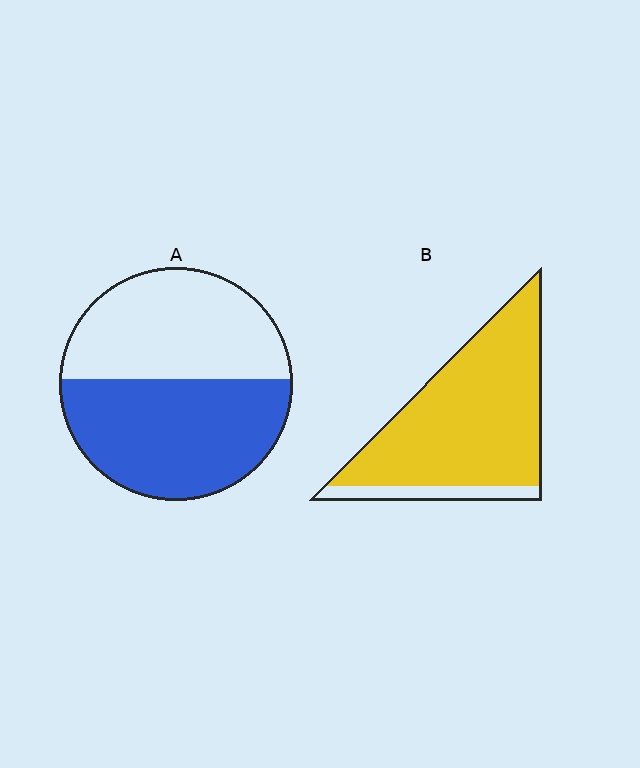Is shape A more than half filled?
Roughly half.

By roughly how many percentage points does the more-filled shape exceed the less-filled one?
By roughly 35 percentage points (B over A).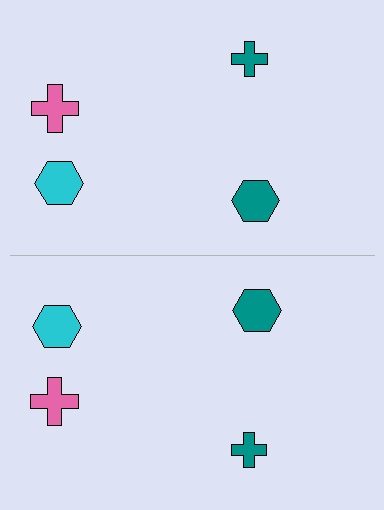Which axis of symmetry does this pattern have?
The pattern has a horizontal axis of symmetry running through the center of the image.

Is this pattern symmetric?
Yes, this pattern has bilateral (reflection) symmetry.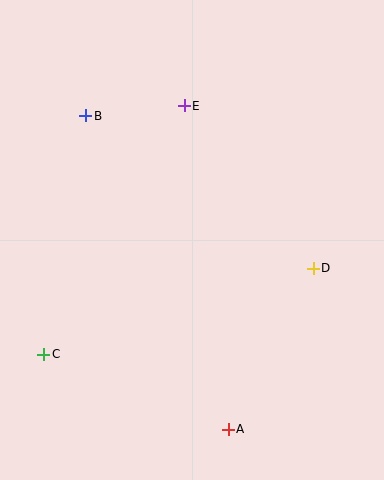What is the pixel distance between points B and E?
The distance between B and E is 99 pixels.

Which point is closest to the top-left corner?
Point B is closest to the top-left corner.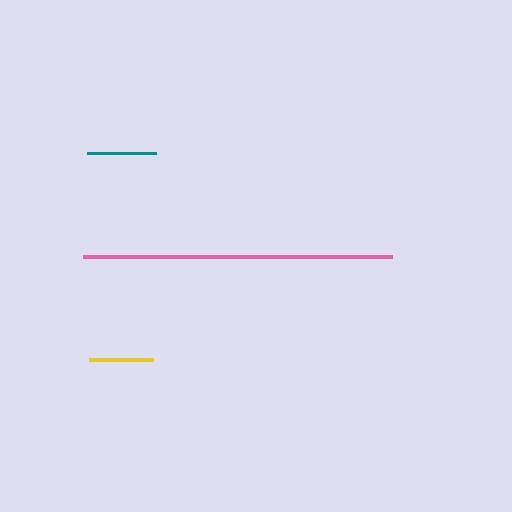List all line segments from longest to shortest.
From longest to shortest: pink, teal, yellow.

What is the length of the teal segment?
The teal segment is approximately 69 pixels long.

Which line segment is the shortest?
The yellow line is the shortest at approximately 64 pixels.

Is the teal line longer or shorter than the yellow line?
The teal line is longer than the yellow line.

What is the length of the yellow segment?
The yellow segment is approximately 64 pixels long.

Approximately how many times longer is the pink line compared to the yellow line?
The pink line is approximately 4.8 times the length of the yellow line.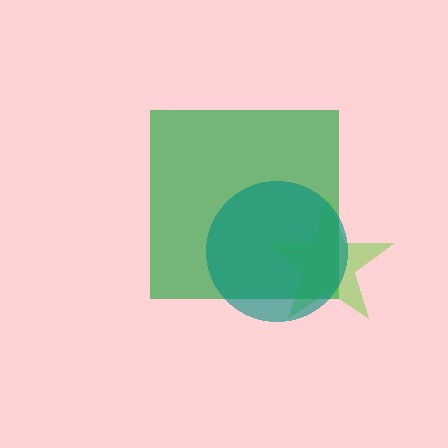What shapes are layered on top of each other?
The layered shapes are: a green square, a lime star, a teal circle.